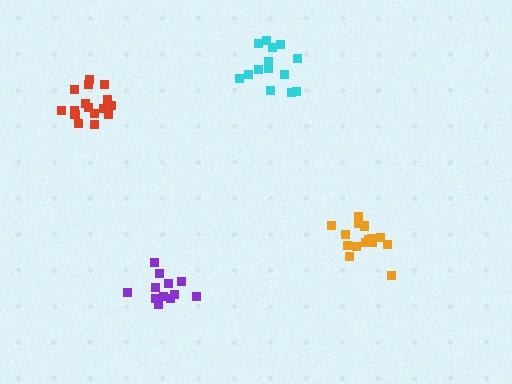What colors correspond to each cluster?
The clusters are colored: orange, purple, cyan, red.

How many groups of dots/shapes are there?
There are 4 groups.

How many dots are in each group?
Group 1: 15 dots, Group 2: 13 dots, Group 3: 14 dots, Group 4: 16 dots (58 total).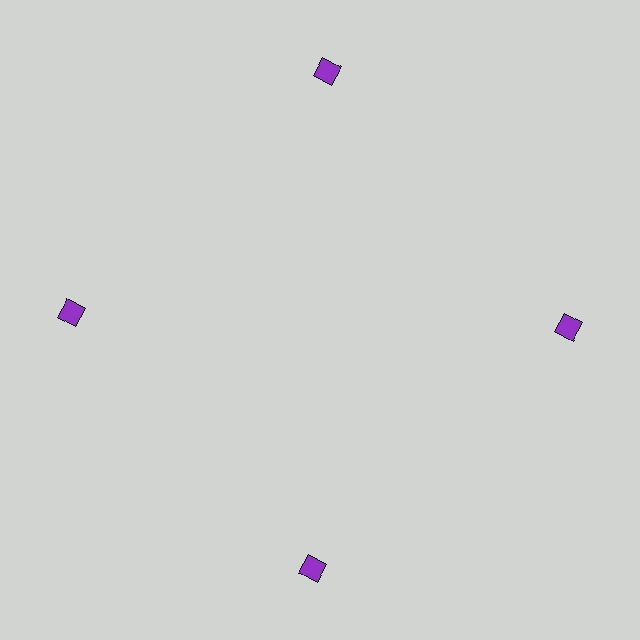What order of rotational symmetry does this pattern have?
This pattern has 4-fold rotational symmetry.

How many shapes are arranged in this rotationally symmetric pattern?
There are 4 shapes, arranged in 4 groups of 1.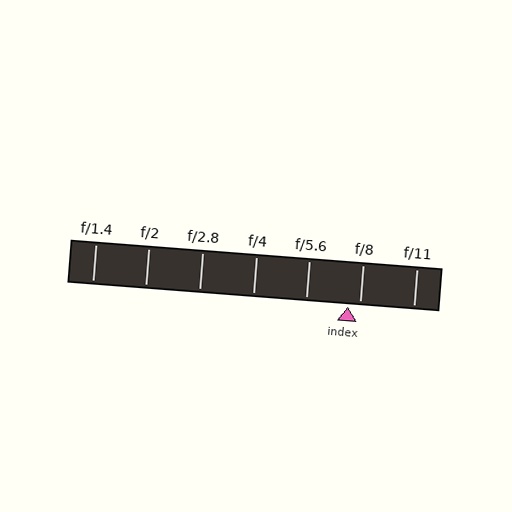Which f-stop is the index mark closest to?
The index mark is closest to f/8.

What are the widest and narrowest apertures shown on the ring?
The widest aperture shown is f/1.4 and the narrowest is f/11.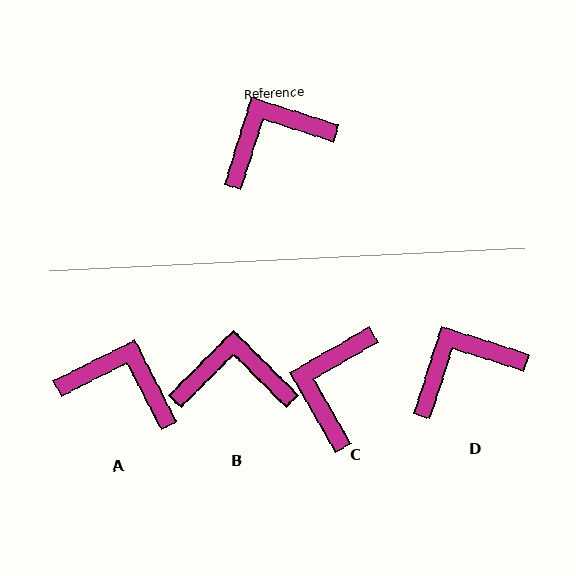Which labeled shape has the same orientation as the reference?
D.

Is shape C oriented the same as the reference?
No, it is off by about 48 degrees.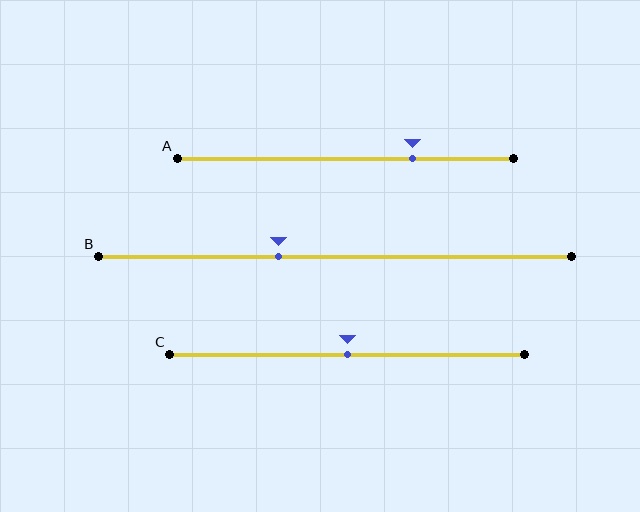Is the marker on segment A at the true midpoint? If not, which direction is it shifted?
No, the marker on segment A is shifted to the right by about 20% of the segment length.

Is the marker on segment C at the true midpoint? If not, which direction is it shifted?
Yes, the marker on segment C is at the true midpoint.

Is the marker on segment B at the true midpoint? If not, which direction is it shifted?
No, the marker on segment B is shifted to the left by about 12% of the segment length.